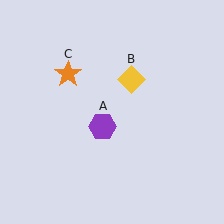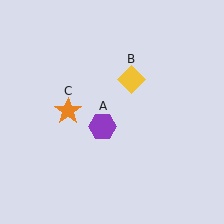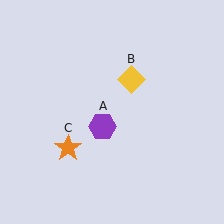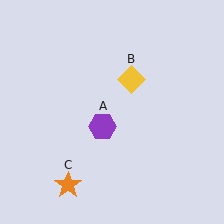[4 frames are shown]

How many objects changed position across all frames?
1 object changed position: orange star (object C).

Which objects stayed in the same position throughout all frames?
Purple hexagon (object A) and yellow diamond (object B) remained stationary.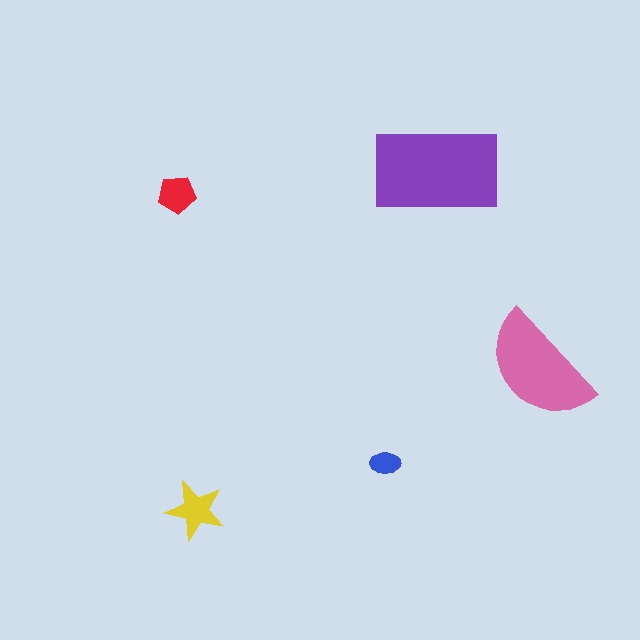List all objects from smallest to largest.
The blue ellipse, the red pentagon, the yellow star, the pink semicircle, the purple rectangle.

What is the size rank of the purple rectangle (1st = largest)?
1st.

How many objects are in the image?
There are 5 objects in the image.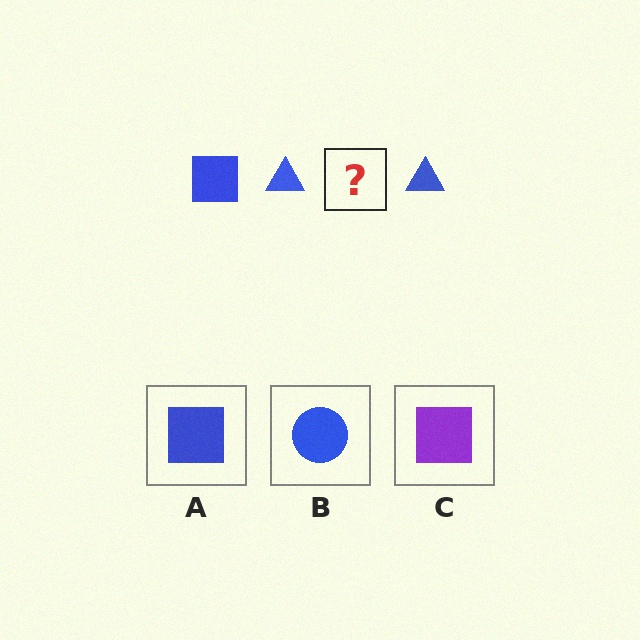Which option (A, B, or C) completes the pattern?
A.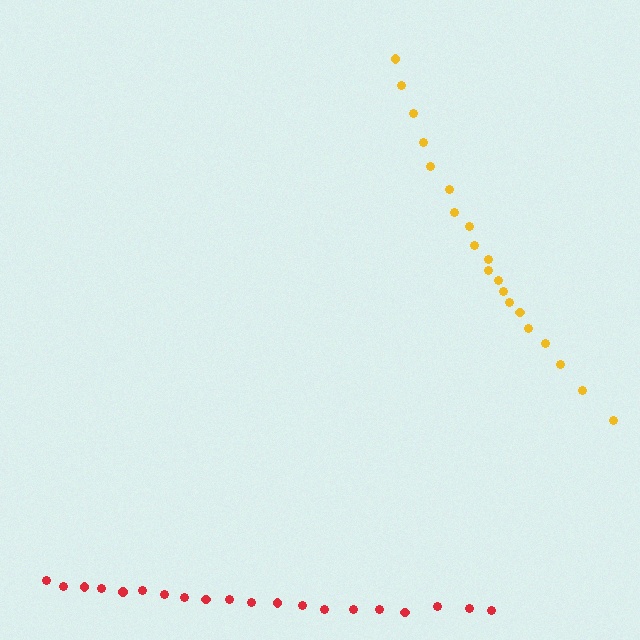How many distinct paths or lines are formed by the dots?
There are 2 distinct paths.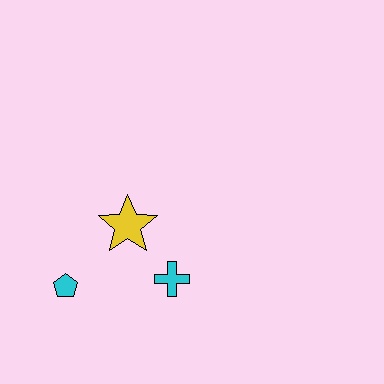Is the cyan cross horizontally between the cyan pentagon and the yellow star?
No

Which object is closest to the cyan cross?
The yellow star is closest to the cyan cross.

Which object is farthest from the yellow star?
The cyan pentagon is farthest from the yellow star.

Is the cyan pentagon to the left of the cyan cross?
Yes